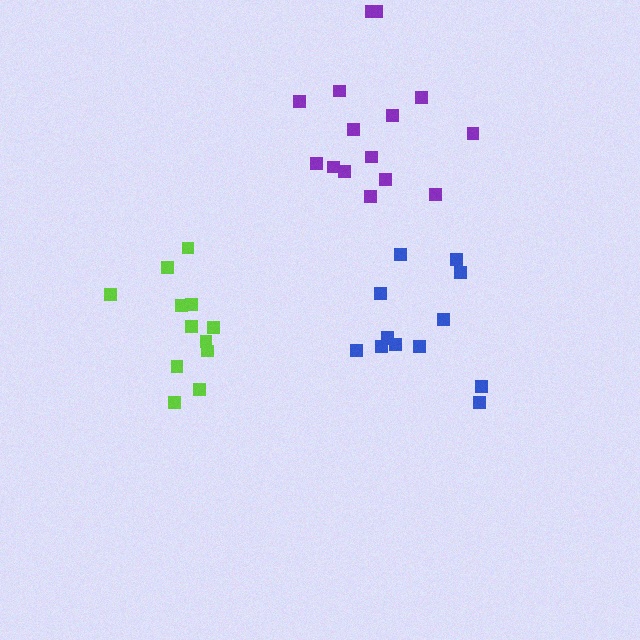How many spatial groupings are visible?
There are 3 spatial groupings.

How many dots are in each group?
Group 1: 12 dots, Group 2: 13 dots, Group 3: 15 dots (40 total).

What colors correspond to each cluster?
The clusters are colored: lime, blue, purple.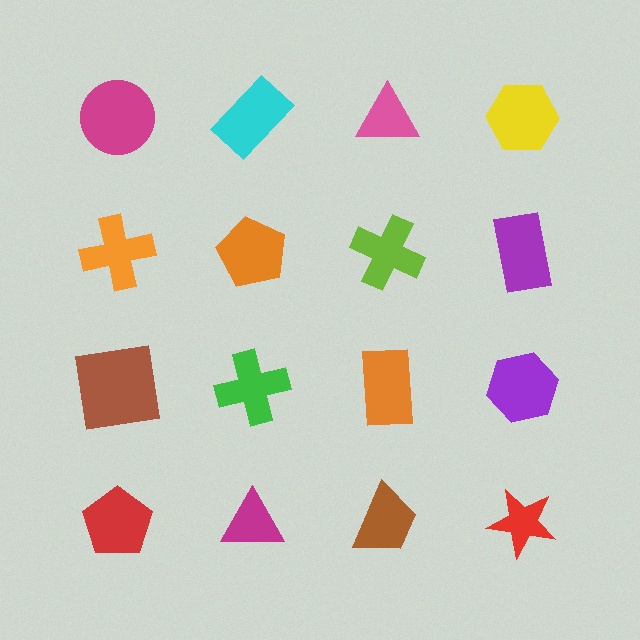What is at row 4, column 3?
A brown trapezoid.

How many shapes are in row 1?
4 shapes.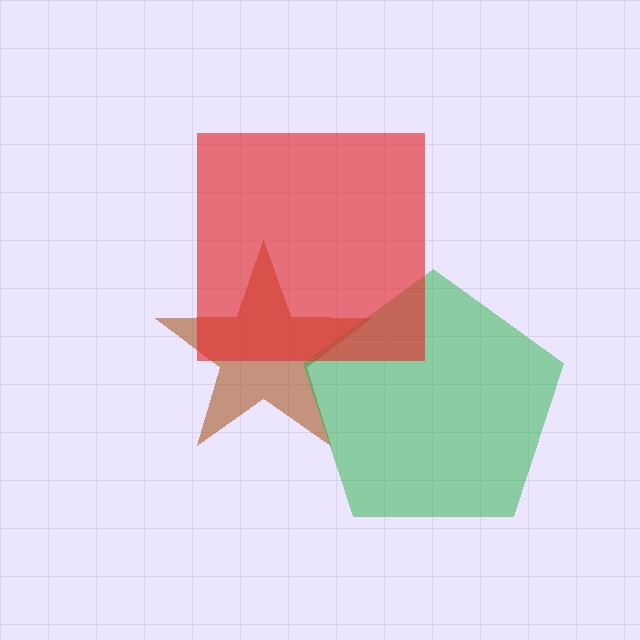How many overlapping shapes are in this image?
There are 3 overlapping shapes in the image.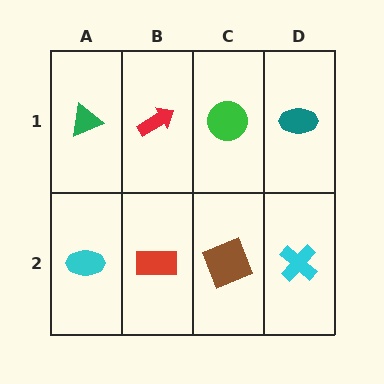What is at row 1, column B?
A red arrow.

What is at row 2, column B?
A red rectangle.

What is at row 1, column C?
A green circle.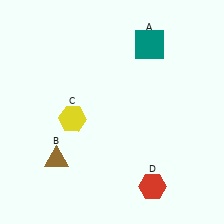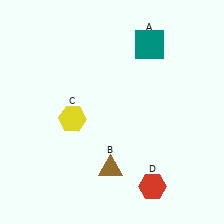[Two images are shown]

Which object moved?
The brown triangle (B) moved right.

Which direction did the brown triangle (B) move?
The brown triangle (B) moved right.